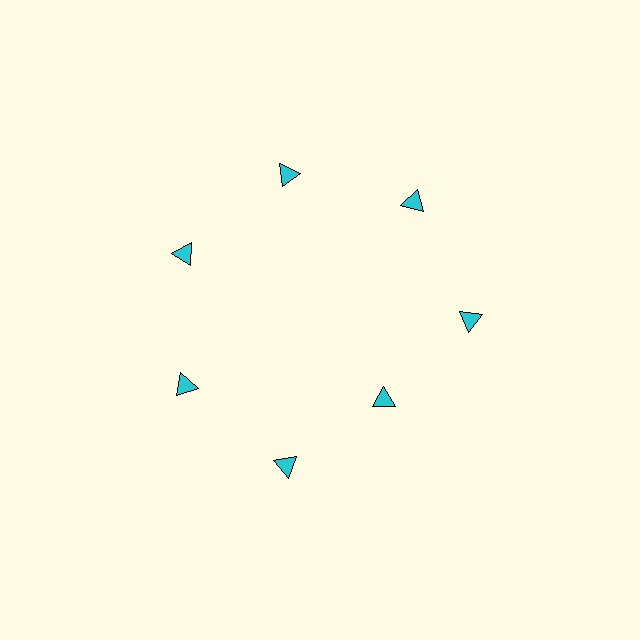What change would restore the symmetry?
The symmetry would be restored by moving it outward, back onto the ring so that all 7 triangles sit at equal angles and equal distance from the center.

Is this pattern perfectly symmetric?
No. The 7 cyan triangles are arranged in a ring, but one element near the 5 o'clock position is pulled inward toward the center, breaking the 7-fold rotational symmetry.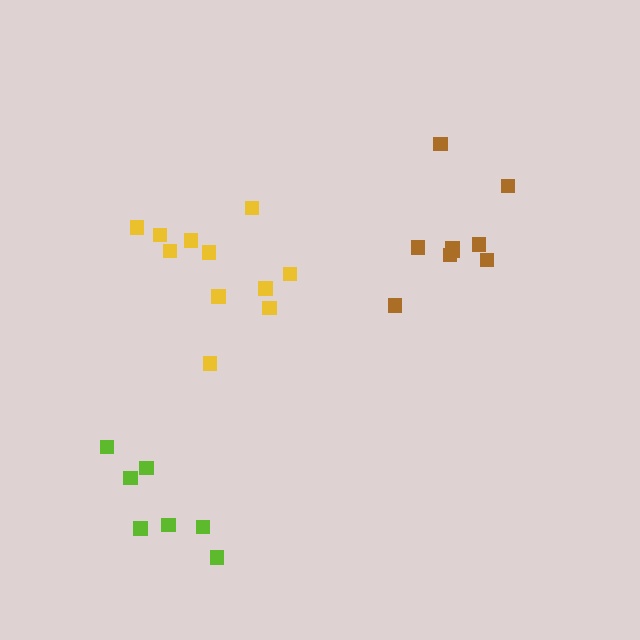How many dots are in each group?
Group 1: 7 dots, Group 2: 11 dots, Group 3: 9 dots (27 total).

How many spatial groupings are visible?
There are 3 spatial groupings.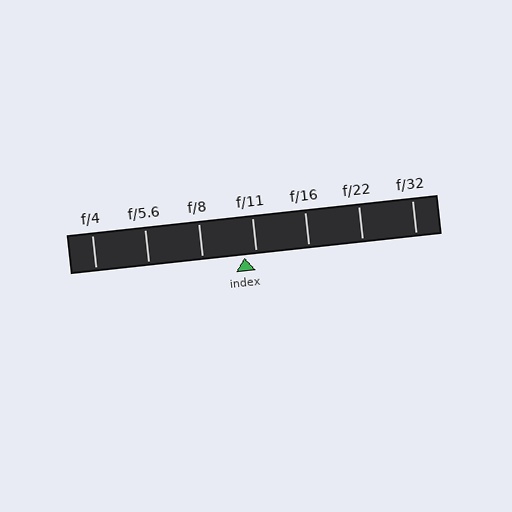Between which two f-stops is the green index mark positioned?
The index mark is between f/8 and f/11.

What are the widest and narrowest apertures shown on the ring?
The widest aperture shown is f/4 and the narrowest is f/32.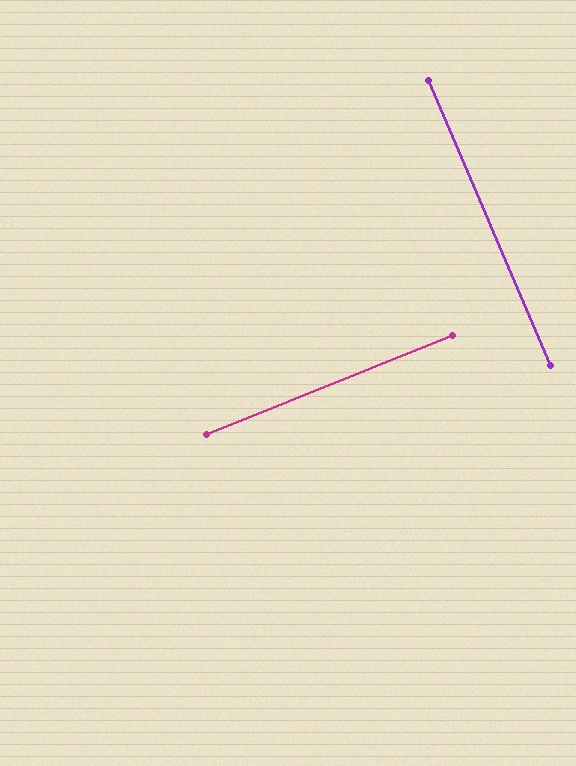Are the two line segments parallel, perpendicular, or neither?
Perpendicular — they meet at approximately 89°.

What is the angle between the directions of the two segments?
Approximately 89 degrees.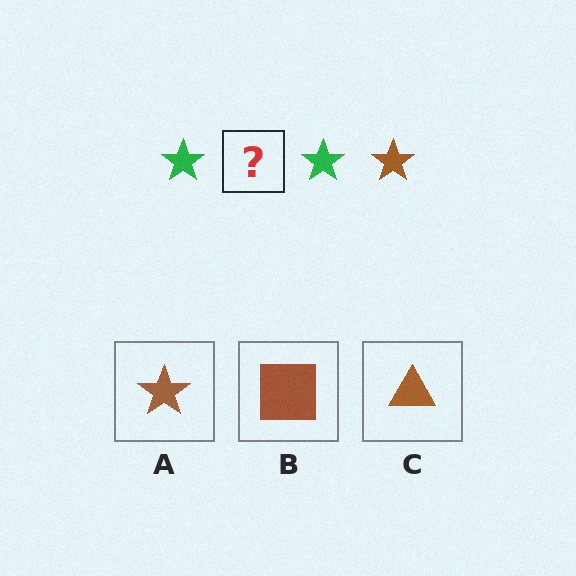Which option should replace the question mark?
Option A.